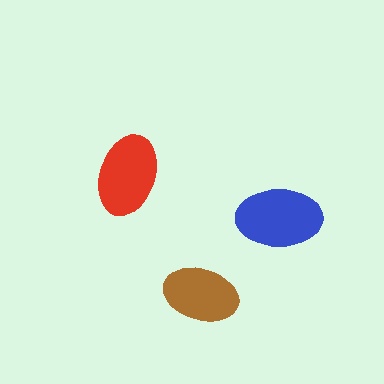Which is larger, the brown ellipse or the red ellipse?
The red one.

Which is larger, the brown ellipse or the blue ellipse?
The blue one.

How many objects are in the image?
There are 3 objects in the image.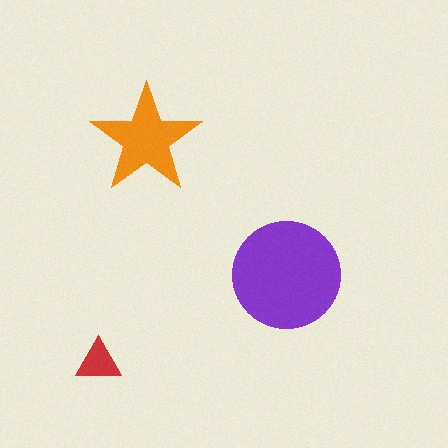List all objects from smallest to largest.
The red triangle, the orange star, the purple circle.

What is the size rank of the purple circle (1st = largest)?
1st.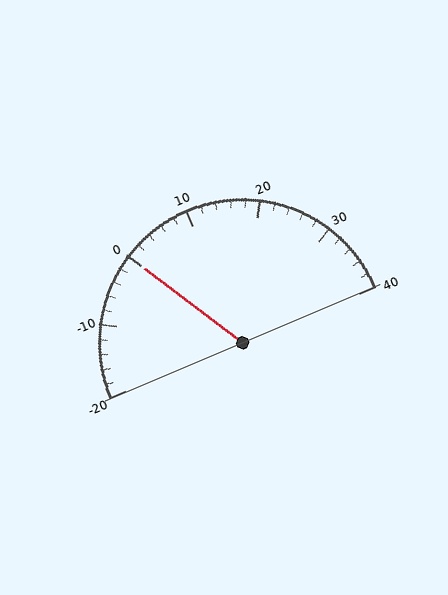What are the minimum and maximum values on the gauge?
The gauge ranges from -20 to 40.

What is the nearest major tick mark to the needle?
The nearest major tick mark is 0.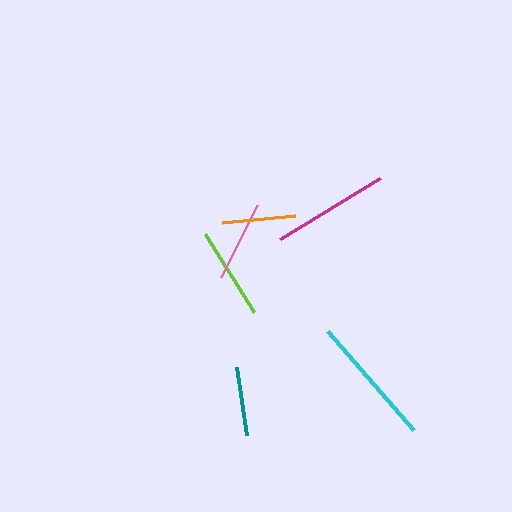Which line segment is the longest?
The cyan line is the longest at approximately 132 pixels.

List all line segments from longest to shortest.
From longest to shortest: cyan, magenta, lime, pink, orange, teal.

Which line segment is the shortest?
The teal line is the shortest at approximately 68 pixels.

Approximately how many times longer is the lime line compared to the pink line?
The lime line is approximately 1.1 times the length of the pink line.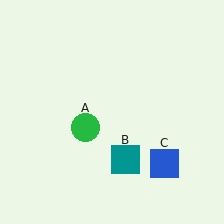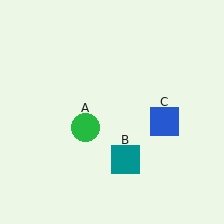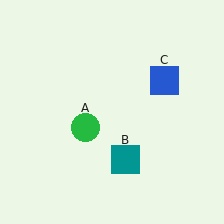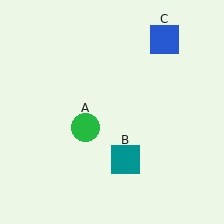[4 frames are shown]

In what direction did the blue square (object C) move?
The blue square (object C) moved up.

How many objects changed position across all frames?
1 object changed position: blue square (object C).